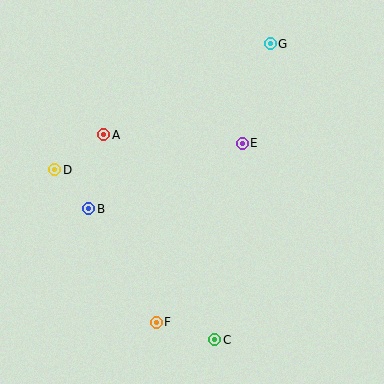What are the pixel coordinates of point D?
Point D is at (55, 170).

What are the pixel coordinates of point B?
Point B is at (89, 209).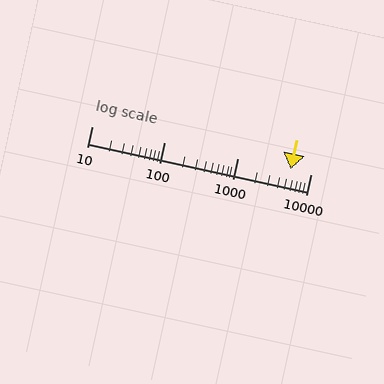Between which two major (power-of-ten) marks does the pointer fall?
The pointer is between 1000 and 10000.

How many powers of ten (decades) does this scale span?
The scale spans 3 decades, from 10 to 10000.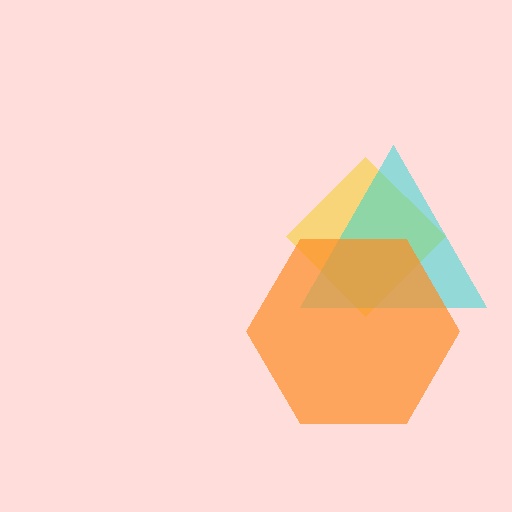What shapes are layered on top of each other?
The layered shapes are: a yellow diamond, a cyan triangle, an orange hexagon.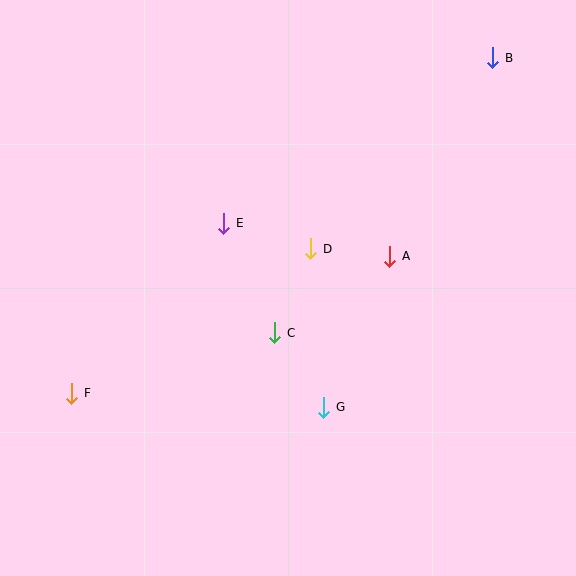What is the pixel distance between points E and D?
The distance between E and D is 91 pixels.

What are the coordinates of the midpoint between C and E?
The midpoint between C and E is at (249, 278).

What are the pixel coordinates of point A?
Point A is at (390, 256).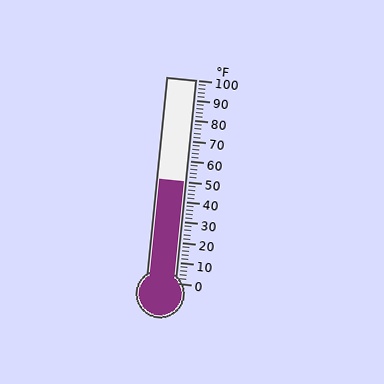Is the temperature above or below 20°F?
The temperature is above 20°F.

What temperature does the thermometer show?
The thermometer shows approximately 50°F.